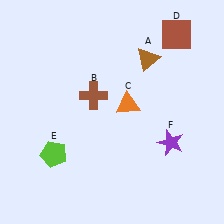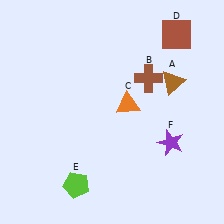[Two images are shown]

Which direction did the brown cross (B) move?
The brown cross (B) moved right.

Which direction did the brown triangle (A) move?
The brown triangle (A) moved right.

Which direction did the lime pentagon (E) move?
The lime pentagon (E) moved down.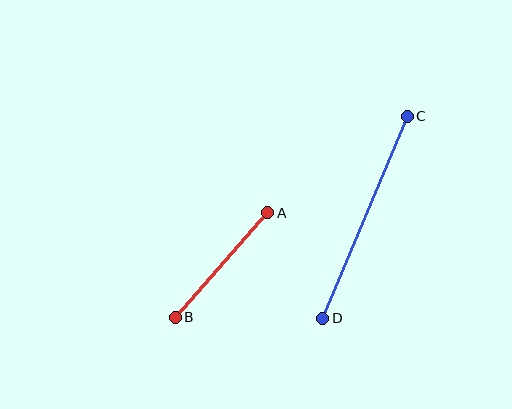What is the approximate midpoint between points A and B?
The midpoint is at approximately (221, 265) pixels.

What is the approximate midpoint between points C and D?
The midpoint is at approximately (365, 217) pixels.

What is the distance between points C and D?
The distance is approximately 219 pixels.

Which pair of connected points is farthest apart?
Points C and D are farthest apart.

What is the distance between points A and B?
The distance is approximately 140 pixels.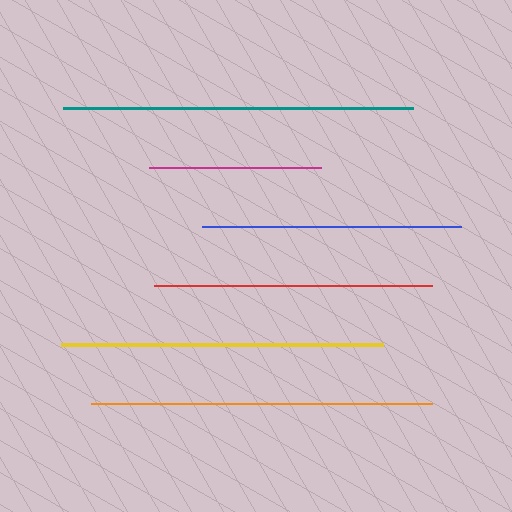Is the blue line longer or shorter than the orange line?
The orange line is longer than the blue line.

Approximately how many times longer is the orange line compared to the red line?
The orange line is approximately 1.2 times the length of the red line.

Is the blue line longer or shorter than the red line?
The red line is longer than the blue line.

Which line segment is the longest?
The teal line is the longest at approximately 350 pixels.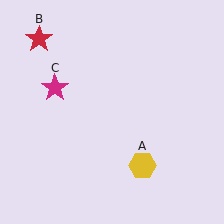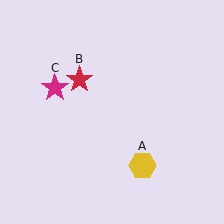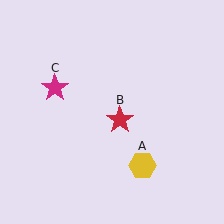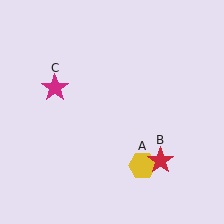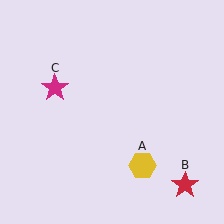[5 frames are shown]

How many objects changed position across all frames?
1 object changed position: red star (object B).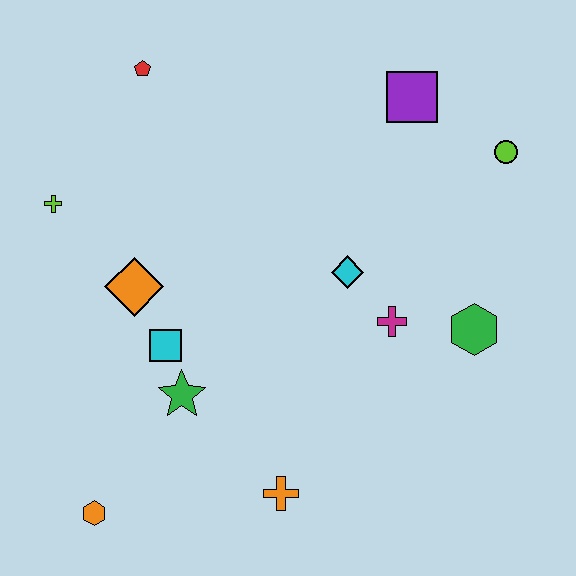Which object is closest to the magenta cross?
The cyan diamond is closest to the magenta cross.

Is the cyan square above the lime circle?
No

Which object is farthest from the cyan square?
The lime circle is farthest from the cyan square.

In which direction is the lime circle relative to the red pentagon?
The lime circle is to the right of the red pentagon.